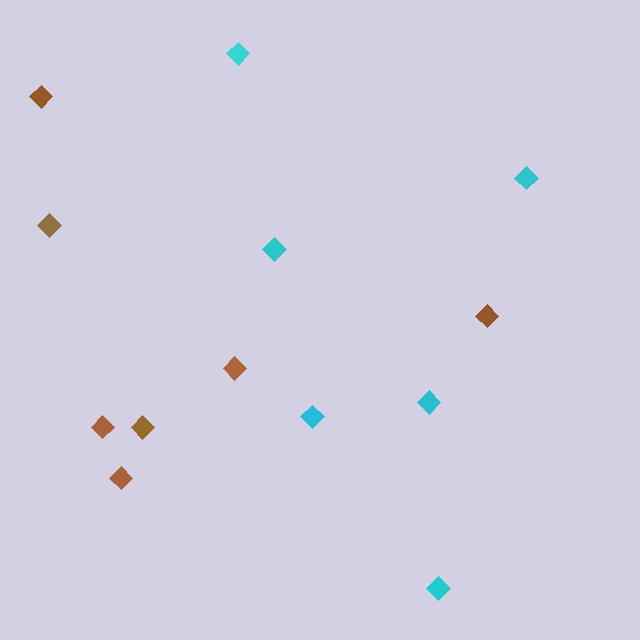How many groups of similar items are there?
There are 2 groups: one group of brown diamonds (7) and one group of cyan diamonds (6).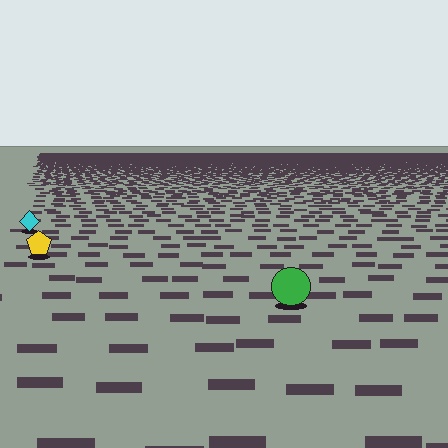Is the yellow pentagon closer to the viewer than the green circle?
No. The green circle is closer — you can tell from the texture gradient: the ground texture is coarser near it.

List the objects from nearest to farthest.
From nearest to farthest: the green circle, the yellow pentagon, the cyan diamond.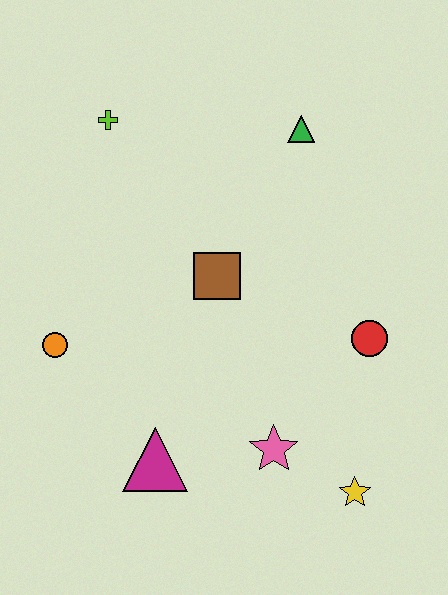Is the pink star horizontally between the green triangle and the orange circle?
Yes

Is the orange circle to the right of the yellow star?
No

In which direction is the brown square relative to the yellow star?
The brown square is above the yellow star.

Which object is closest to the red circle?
The pink star is closest to the red circle.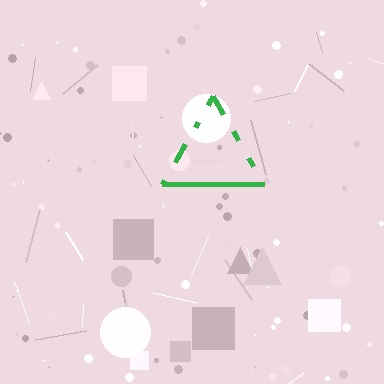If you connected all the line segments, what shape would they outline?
They would outline a triangle.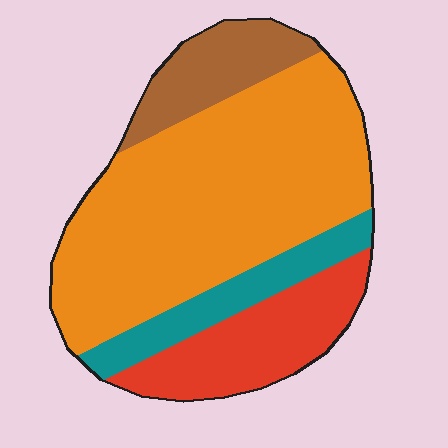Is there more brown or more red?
Red.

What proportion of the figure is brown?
Brown covers about 10% of the figure.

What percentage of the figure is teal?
Teal takes up about one eighth (1/8) of the figure.